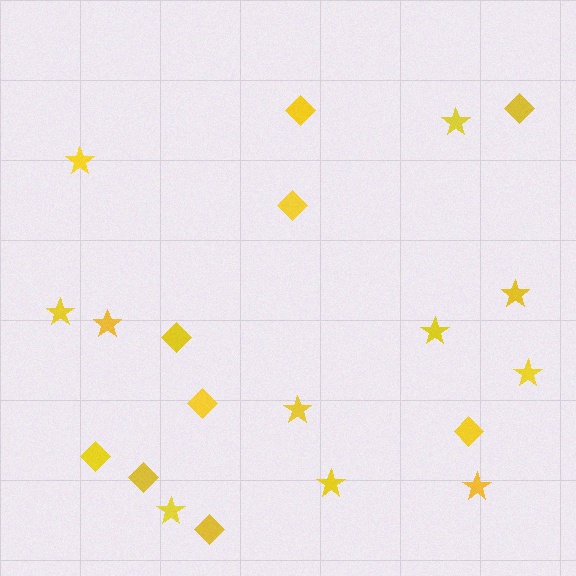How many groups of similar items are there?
There are 2 groups: one group of diamonds (9) and one group of stars (11).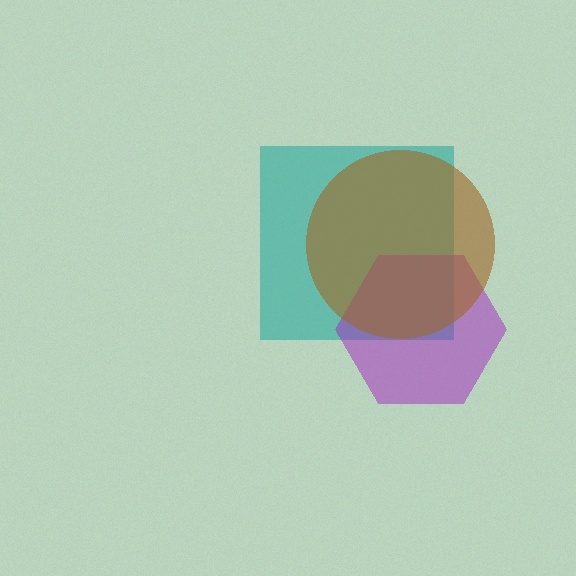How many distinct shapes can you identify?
There are 3 distinct shapes: a teal square, a purple hexagon, a brown circle.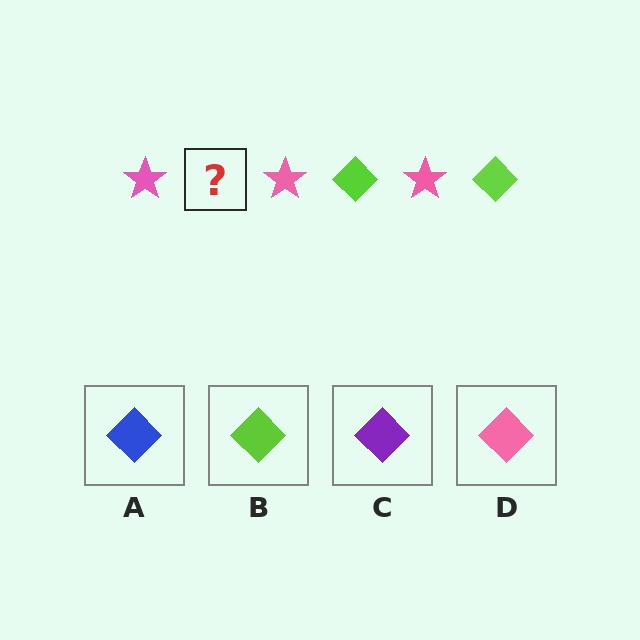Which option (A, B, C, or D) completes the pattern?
B.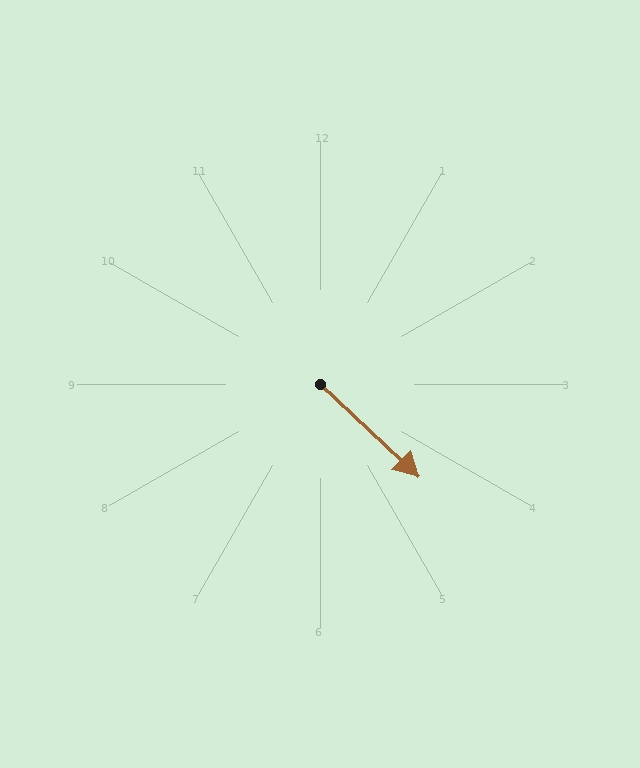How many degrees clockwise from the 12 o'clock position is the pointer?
Approximately 133 degrees.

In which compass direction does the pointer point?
Southeast.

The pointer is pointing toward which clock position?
Roughly 4 o'clock.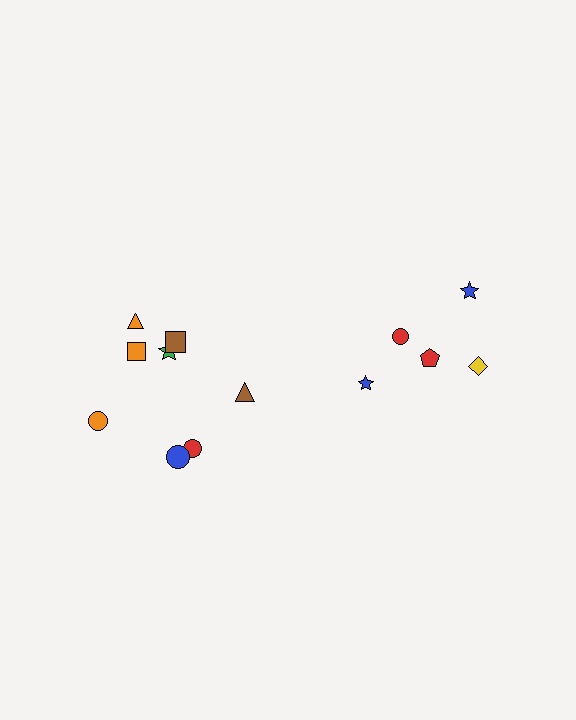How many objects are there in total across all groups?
There are 13 objects.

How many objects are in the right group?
There are 5 objects.